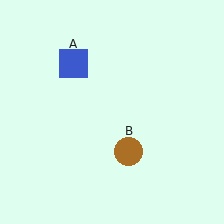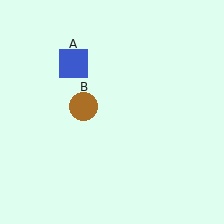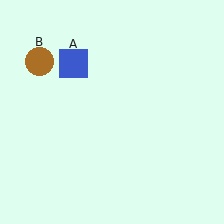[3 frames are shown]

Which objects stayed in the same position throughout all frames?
Blue square (object A) remained stationary.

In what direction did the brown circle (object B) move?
The brown circle (object B) moved up and to the left.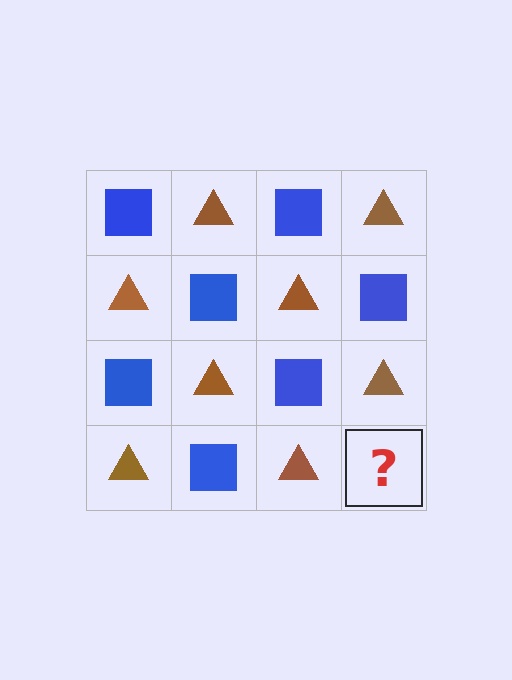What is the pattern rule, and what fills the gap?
The rule is that it alternates blue square and brown triangle in a checkerboard pattern. The gap should be filled with a blue square.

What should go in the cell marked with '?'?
The missing cell should contain a blue square.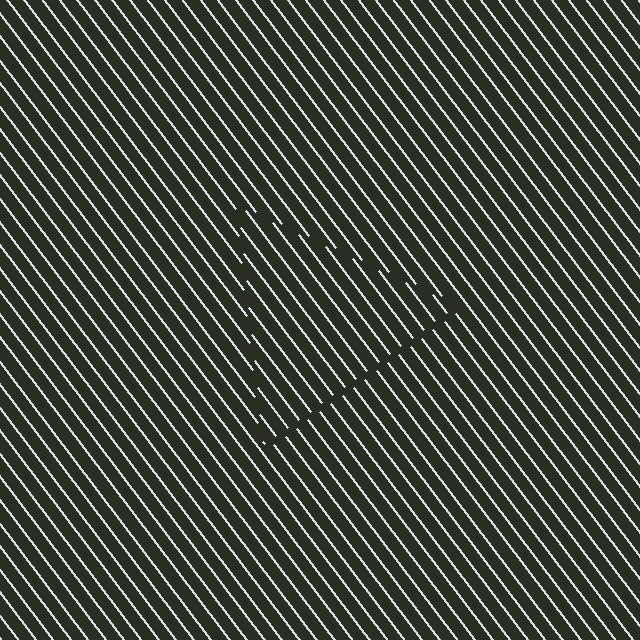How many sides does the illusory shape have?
3 sides — the line-ends trace a triangle.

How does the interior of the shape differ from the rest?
The interior of the shape contains the same grating, shifted by half a period — the contour is defined by the phase discontinuity where line-ends from the inner and outer gratings abut.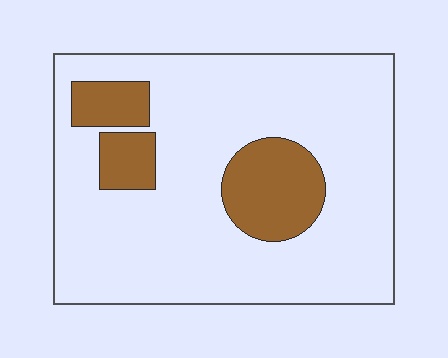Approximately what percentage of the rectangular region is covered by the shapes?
Approximately 20%.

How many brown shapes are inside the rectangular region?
3.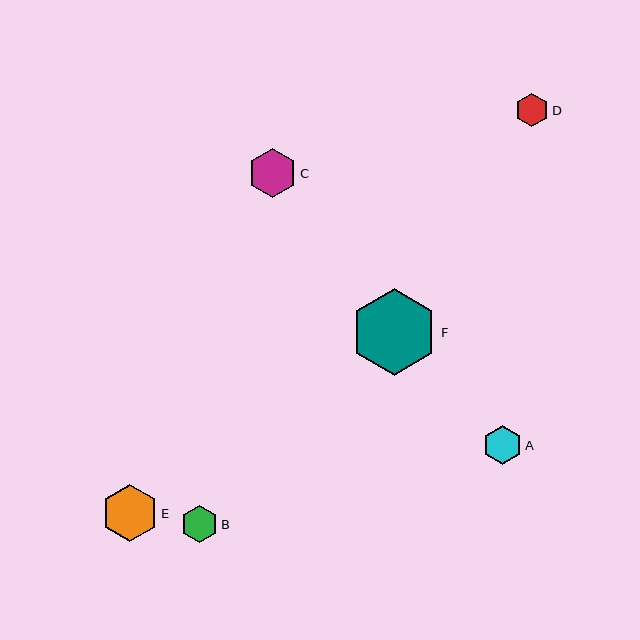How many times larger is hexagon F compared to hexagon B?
Hexagon F is approximately 2.3 times the size of hexagon B.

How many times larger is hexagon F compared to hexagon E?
Hexagon F is approximately 1.5 times the size of hexagon E.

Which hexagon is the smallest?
Hexagon D is the smallest with a size of approximately 34 pixels.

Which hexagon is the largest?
Hexagon F is the largest with a size of approximately 87 pixels.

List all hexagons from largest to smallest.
From largest to smallest: F, E, C, A, B, D.